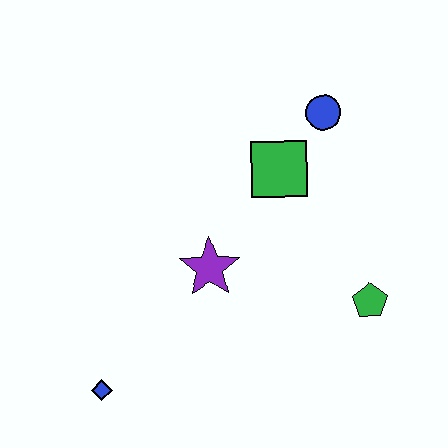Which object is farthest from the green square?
The blue diamond is farthest from the green square.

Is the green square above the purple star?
Yes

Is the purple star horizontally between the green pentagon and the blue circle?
No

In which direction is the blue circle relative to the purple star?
The blue circle is above the purple star.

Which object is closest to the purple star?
The green square is closest to the purple star.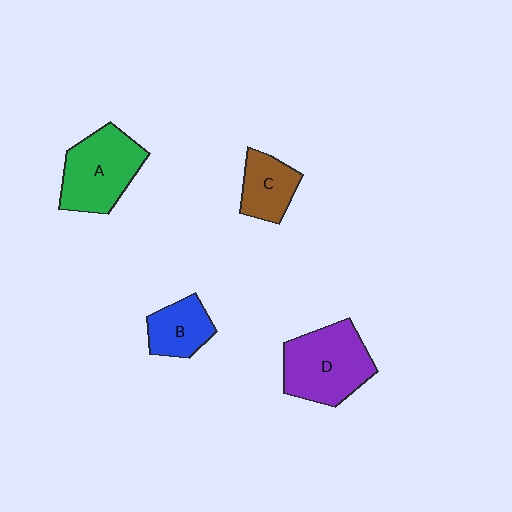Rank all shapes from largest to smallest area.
From largest to smallest: D (purple), A (green), C (brown), B (blue).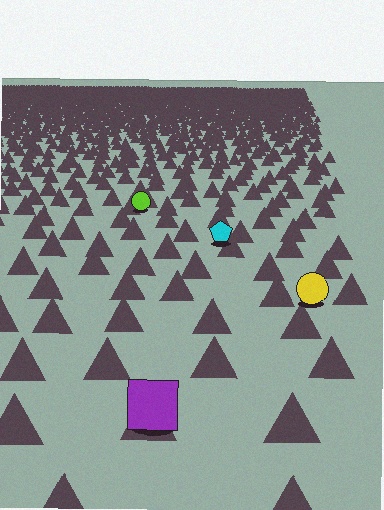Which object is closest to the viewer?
The purple square is closest. The texture marks near it are larger and more spread out.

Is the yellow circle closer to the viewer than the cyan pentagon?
Yes. The yellow circle is closer — you can tell from the texture gradient: the ground texture is coarser near it.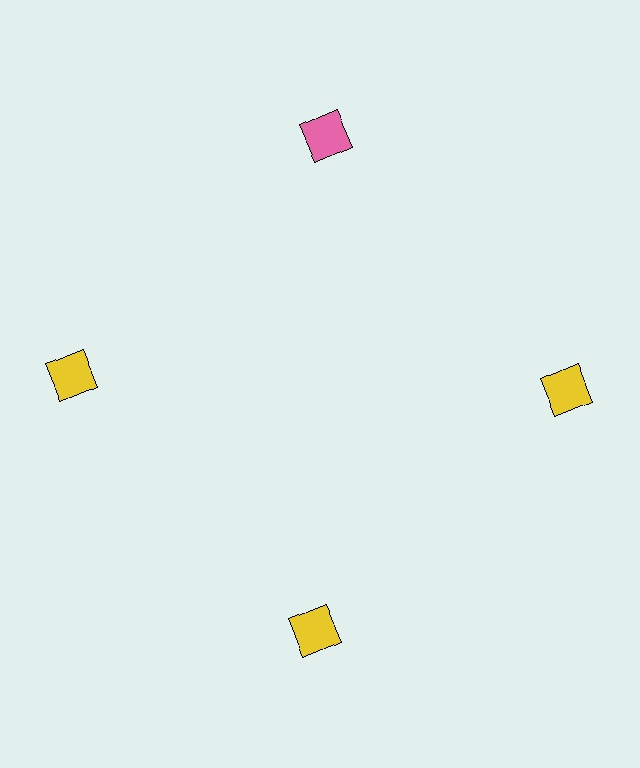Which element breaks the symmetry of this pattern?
The pink square at roughly the 12 o'clock position breaks the symmetry. All other shapes are yellow squares.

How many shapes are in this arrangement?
There are 4 shapes arranged in a ring pattern.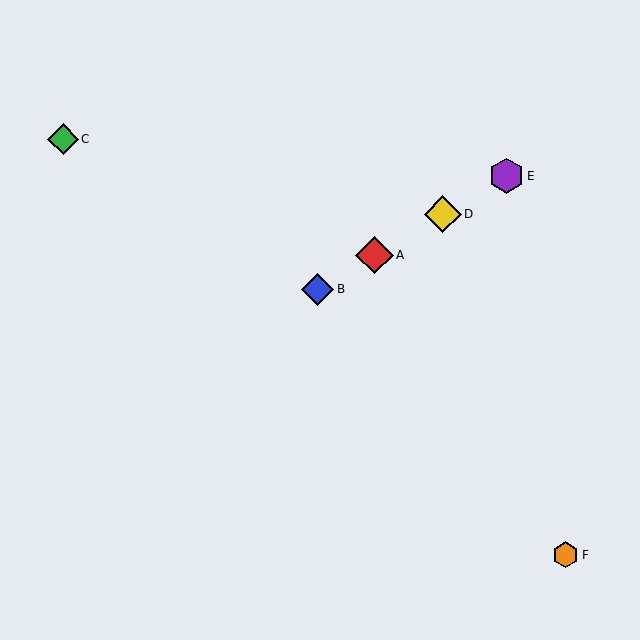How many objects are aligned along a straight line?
4 objects (A, B, D, E) are aligned along a straight line.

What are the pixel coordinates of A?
Object A is at (375, 255).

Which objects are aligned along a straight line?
Objects A, B, D, E are aligned along a straight line.